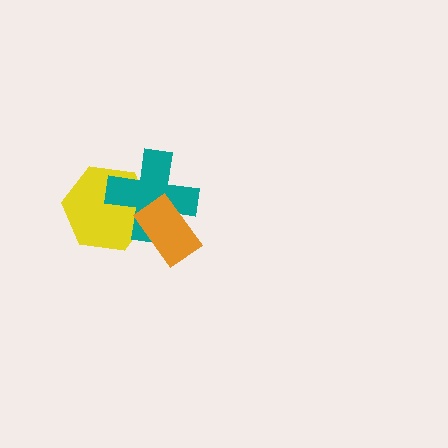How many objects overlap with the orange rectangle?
2 objects overlap with the orange rectangle.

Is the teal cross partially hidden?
Yes, it is partially covered by another shape.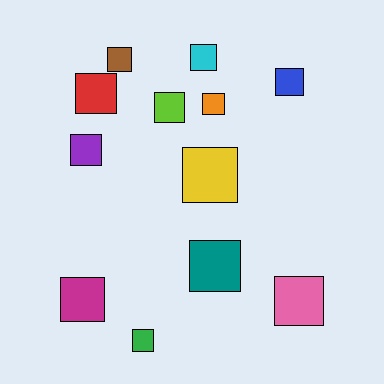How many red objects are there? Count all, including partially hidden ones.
There is 1 red object.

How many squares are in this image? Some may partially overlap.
There are 12 squares.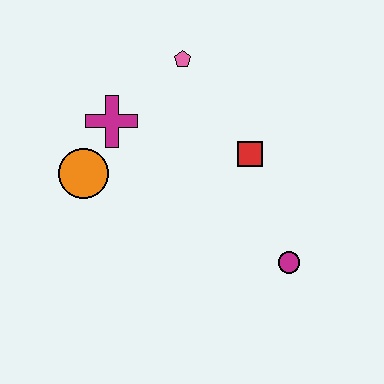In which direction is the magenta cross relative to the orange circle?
The magenta cross is above the orange circle.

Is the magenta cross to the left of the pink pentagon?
Yes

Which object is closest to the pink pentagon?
The magenta cross is closest to the pink pentagon.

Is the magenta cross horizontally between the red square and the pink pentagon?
No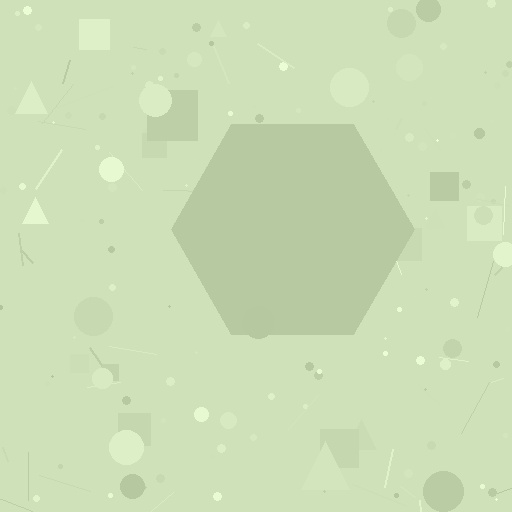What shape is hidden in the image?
A hexagon is hidden in the image.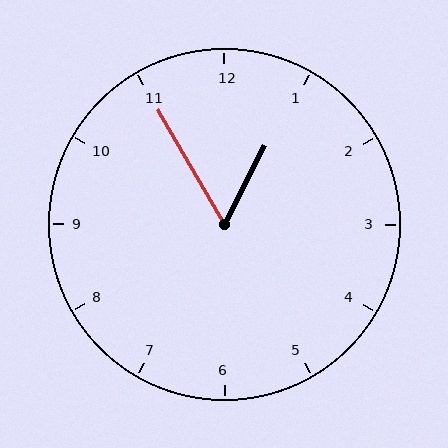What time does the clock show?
12:55.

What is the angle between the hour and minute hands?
Approximately 58 degrees.